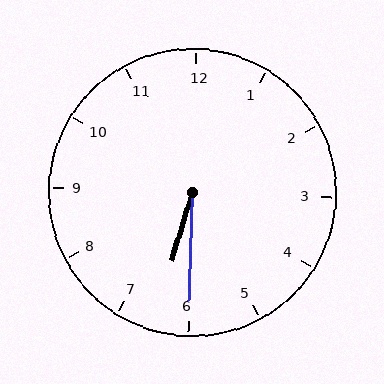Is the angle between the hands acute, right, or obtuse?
It is acute.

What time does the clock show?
6:30.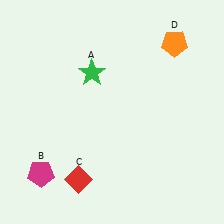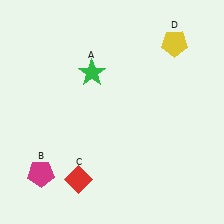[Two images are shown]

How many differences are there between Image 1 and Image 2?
There is 1 difference between the two images.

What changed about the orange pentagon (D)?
In Image 1, D is orange. In Image 2, it changed to yellow.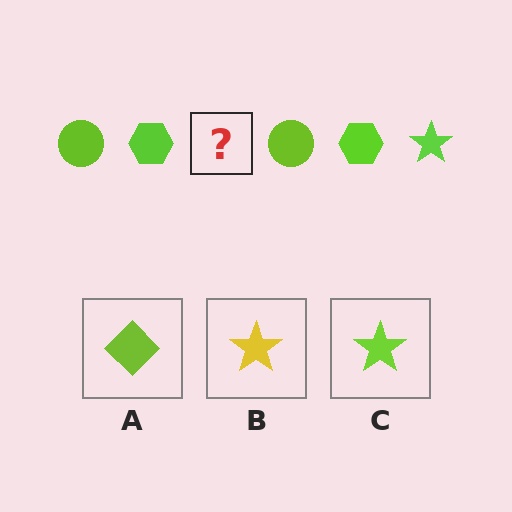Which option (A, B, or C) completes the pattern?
C.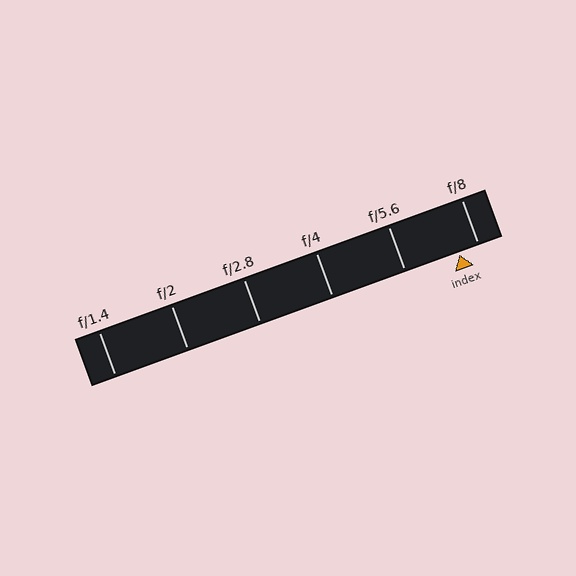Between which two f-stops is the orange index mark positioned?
The index mark is between f/5.6 and f/8.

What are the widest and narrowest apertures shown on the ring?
The widest aperture shown is f/1.4 and the narrowest is f/8.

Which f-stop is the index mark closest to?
The index mark is closest to f/8.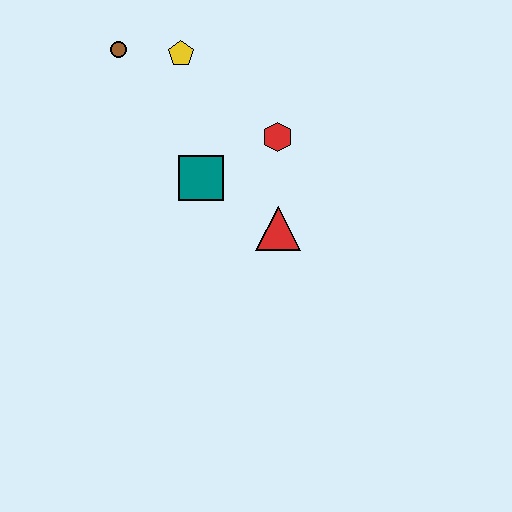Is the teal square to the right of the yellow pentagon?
Yes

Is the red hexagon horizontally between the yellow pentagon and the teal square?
No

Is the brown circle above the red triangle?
Yes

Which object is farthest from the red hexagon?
The brown circle is farthest from the red hexagon.